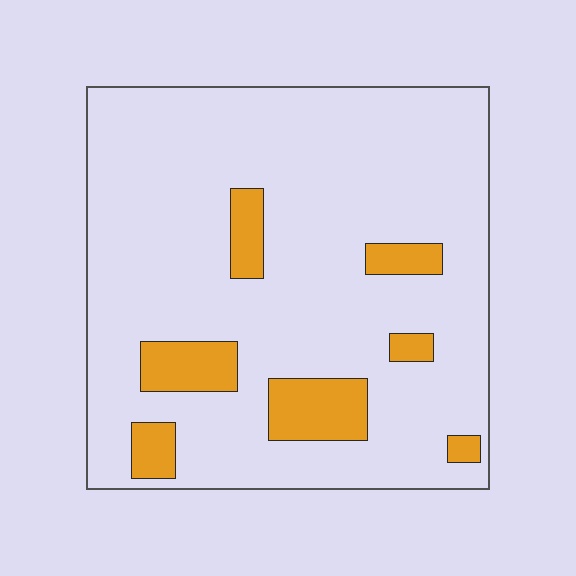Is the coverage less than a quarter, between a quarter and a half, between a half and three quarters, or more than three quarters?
Less than a quarter.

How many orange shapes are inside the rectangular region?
7.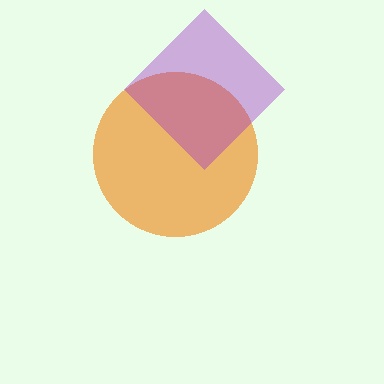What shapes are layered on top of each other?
The layered shapes are: an orange circle, a purple diamond.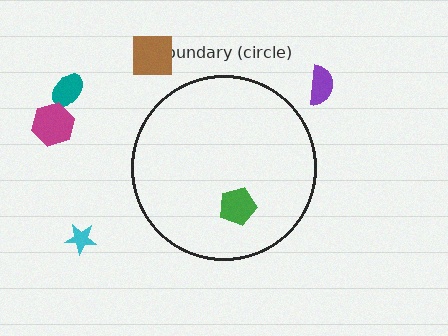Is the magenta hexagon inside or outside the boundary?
Outside.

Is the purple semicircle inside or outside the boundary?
Outside.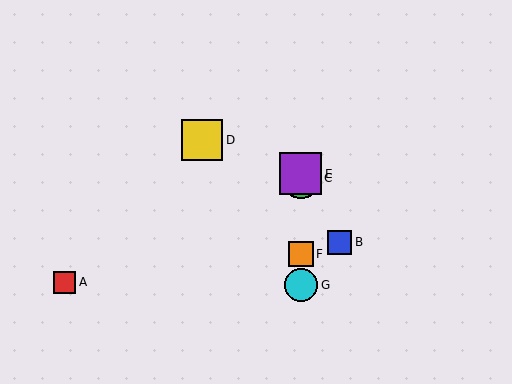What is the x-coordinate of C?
Object C is at x≈301.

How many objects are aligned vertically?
4 objects (C, E, F, G) are aligned vertically.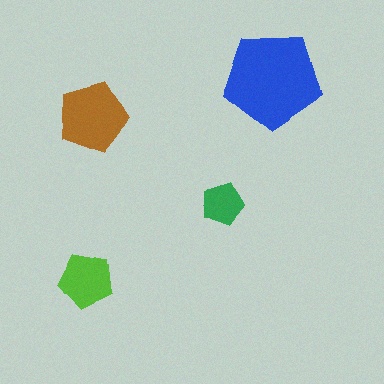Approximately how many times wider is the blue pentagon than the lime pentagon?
About 2 times wider.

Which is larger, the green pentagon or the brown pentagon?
The brown one.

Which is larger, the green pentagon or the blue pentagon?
The blue one.